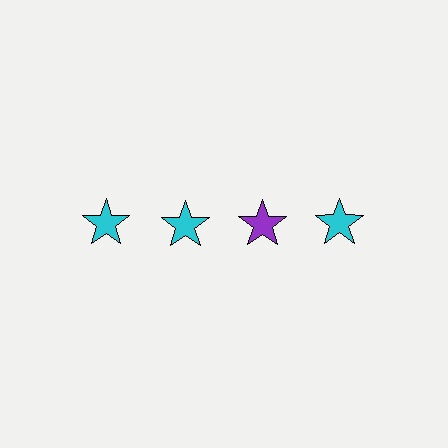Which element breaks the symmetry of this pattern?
The purple star in the top row, center column breaks the symmetry. All other shapes are cyan stars.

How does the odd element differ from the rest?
It has a different color: purple instead of cyan.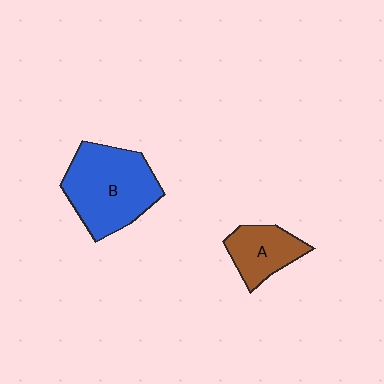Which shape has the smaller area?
Shape A (brown).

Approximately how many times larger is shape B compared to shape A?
Approximately 1.9 times.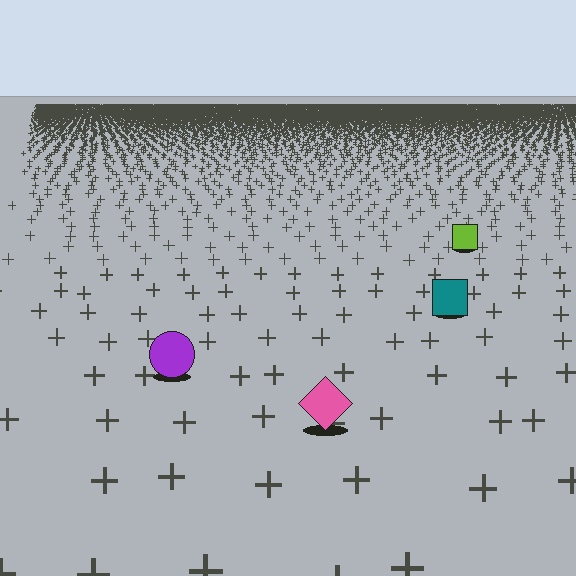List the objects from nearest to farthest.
From nearest to farthest: the pink diamond, the purple circle, the teal square, the lime square.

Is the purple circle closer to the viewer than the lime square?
Yes. The purple circle is closer — you can tell from the texture gradient: the ground texture is coarser near it.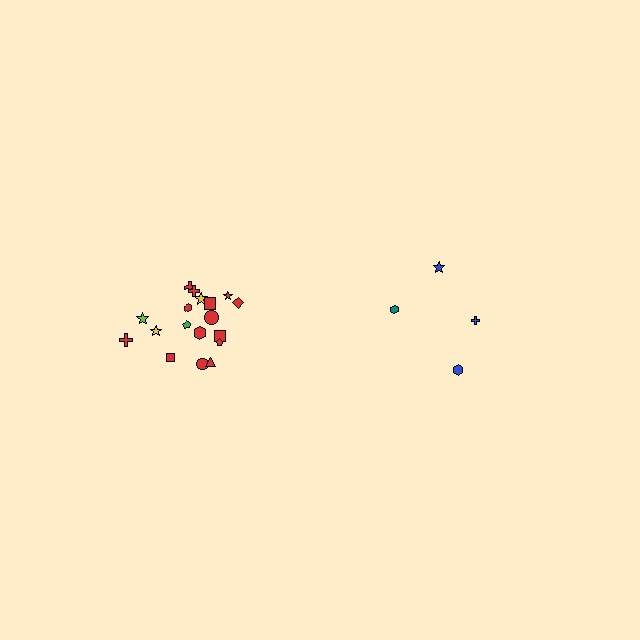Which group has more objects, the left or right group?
The left group.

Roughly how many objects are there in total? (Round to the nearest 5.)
Roughly 20 objects in total.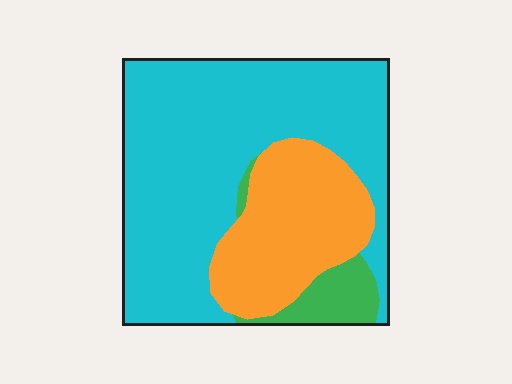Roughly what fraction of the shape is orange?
Orange covers 27% of the shape.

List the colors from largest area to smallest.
From largest to smallest: cyan, orange, green.